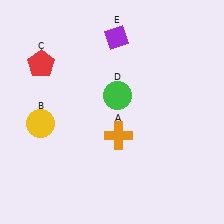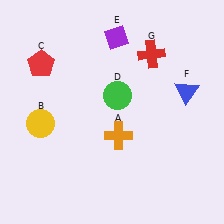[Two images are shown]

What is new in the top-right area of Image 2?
A red cross (G) was added in the top-right area of Image 2.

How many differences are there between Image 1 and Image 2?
There are 2 differences between the two images.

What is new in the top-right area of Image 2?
A blue triangle (F) was added in the top-right area of Image 2.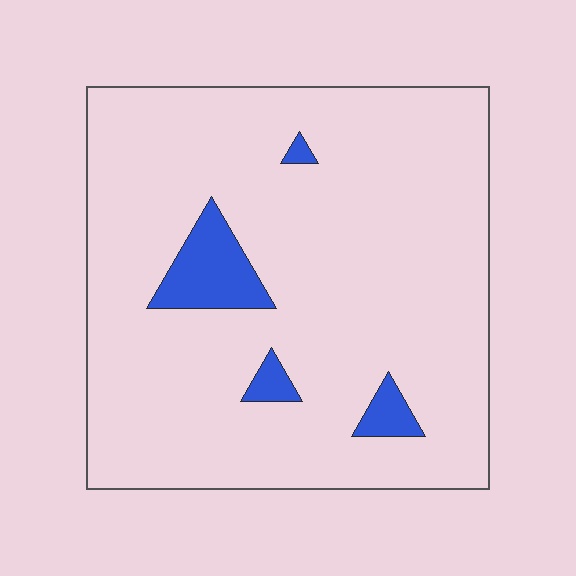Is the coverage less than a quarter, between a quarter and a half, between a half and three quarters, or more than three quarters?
Less than a quarter.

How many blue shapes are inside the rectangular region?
4.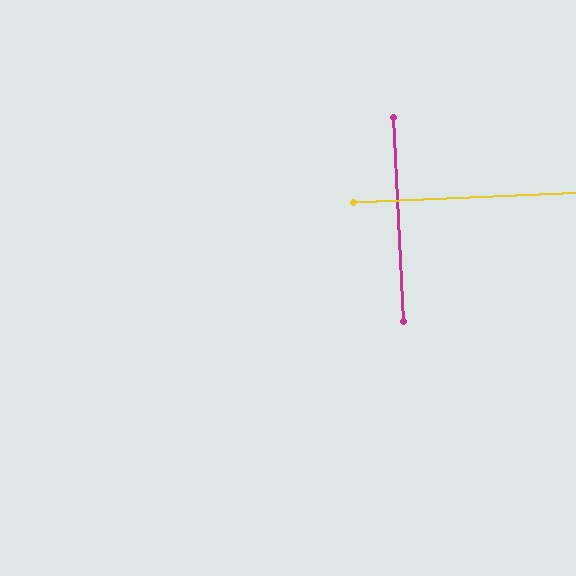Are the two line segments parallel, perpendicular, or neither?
Perpendicular — they meet at approximately 90°.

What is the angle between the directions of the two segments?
Approximately 90 degrees.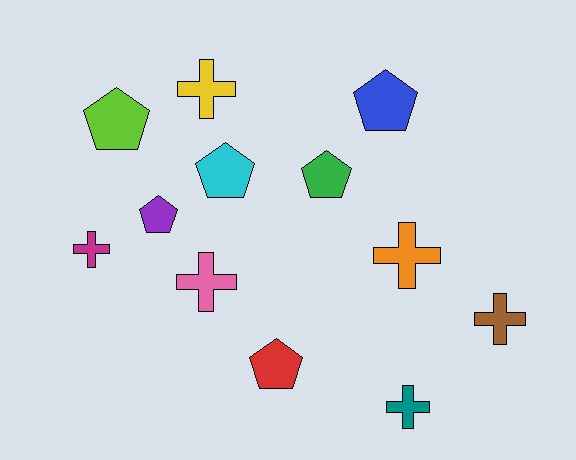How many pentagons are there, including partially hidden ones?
There are 6 pentagons.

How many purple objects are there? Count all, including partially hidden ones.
There is 1 purple object.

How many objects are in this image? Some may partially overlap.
There are 12 objects.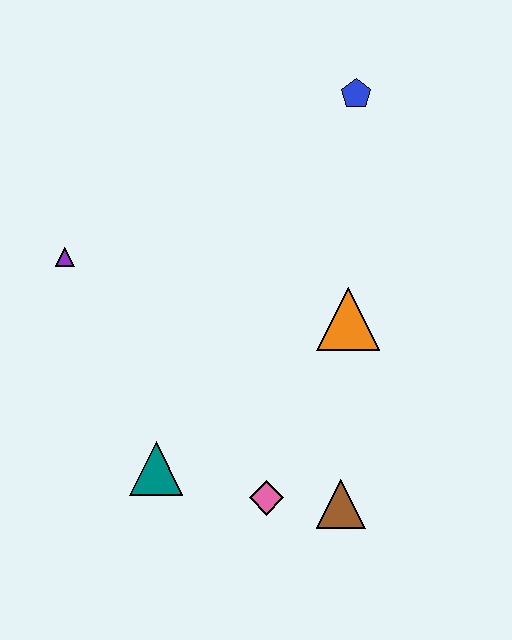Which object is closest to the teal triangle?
The pink diamond is closest to the teal triangle.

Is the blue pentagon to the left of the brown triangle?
No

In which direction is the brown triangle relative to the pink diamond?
The brown triangle is to the right of the pink diamond.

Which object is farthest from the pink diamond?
The blue pentagon is farthest from the pink diamond.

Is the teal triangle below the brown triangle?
No